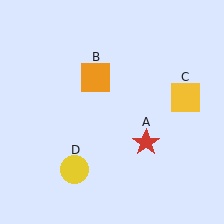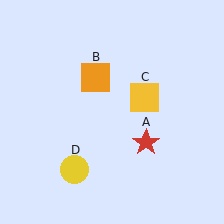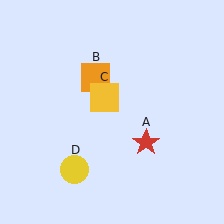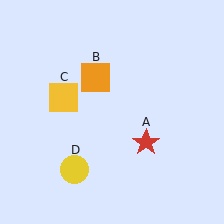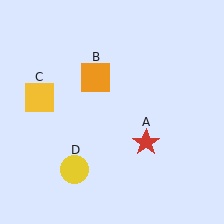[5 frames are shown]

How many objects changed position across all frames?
1 object changed position: yellow square (object C).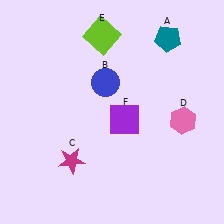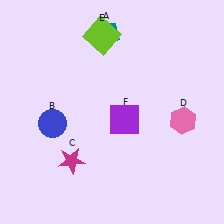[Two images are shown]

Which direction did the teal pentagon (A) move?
The teal pentagon (A) moved left.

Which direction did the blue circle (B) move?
The blue circle (B) moved left.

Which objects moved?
The objects that moved are: the teal pentagon (A), the blue circle (B).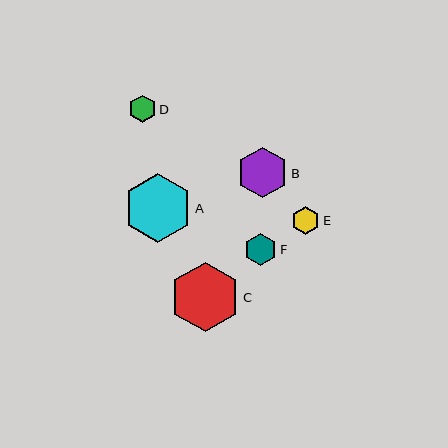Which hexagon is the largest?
Hexagon C is the largest with a size of approximately 69 pixels.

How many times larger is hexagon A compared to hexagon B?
Hexagon A is approximately 1.4 times the size of hexagon B.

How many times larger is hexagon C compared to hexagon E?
Hexagon C is approximately 2.5 times the size of hexagon E.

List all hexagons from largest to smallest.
From largest to smallest: C, A, B, F, E, D.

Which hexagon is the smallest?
Hexagon D is the smallest with a size of approximately 27 pixels.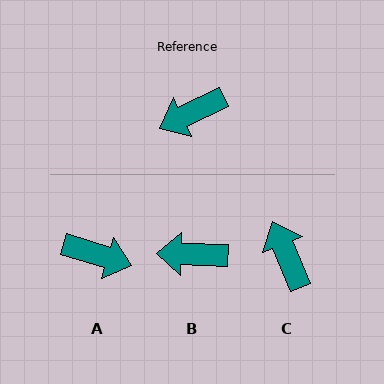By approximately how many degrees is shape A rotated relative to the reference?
Approximately 137 degrees counter-clockwise.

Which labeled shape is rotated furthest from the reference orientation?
A, about 137 degrees away.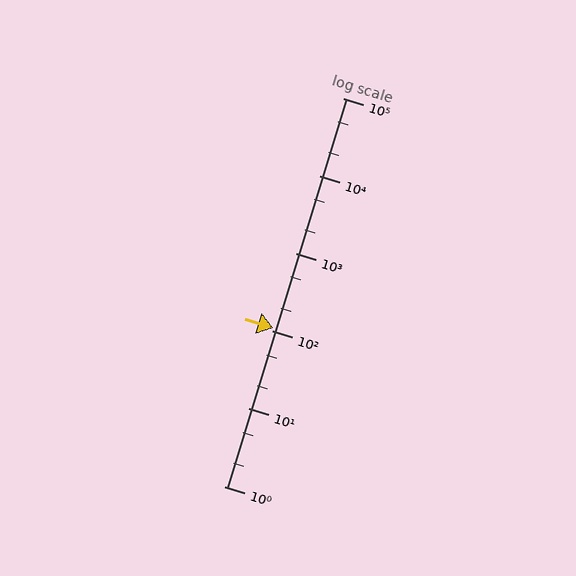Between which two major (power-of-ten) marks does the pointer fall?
The pointer is between 100 and 1000.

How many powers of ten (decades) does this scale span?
The scale spans 5 decades, from 1 to 100000.